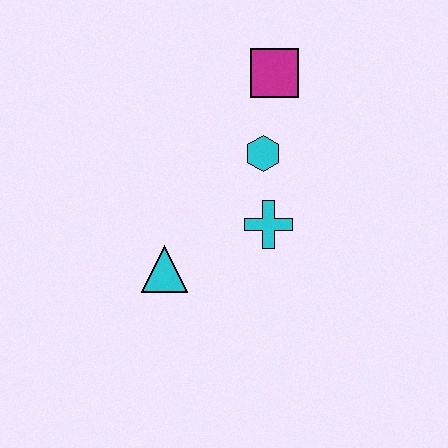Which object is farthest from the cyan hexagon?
The cyan triangle is farthest from the cyan hexagon.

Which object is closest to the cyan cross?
The cyan hexagon is closest to the cyan cross.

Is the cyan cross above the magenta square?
No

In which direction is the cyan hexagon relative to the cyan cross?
The cyan hexagon is above the cyan cross.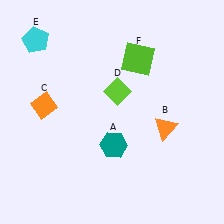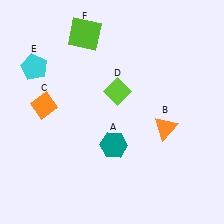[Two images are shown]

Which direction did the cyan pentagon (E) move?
The cyan pentagon (E) moved down.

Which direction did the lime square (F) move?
The lime square (F) moved left.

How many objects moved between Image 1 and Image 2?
2 objects moved between the two images.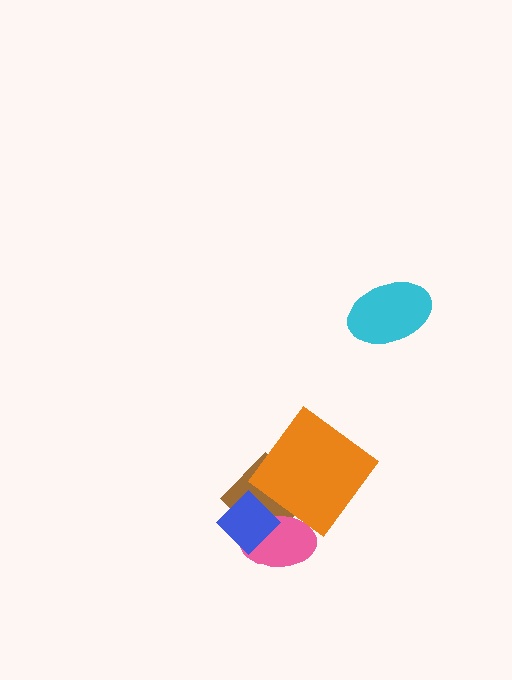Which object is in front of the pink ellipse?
The blue diamond is in front of the pink ellipse.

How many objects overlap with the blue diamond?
2 objects overlap with the blue diamond.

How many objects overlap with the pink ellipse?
2 objects overlap with the pink ellipse.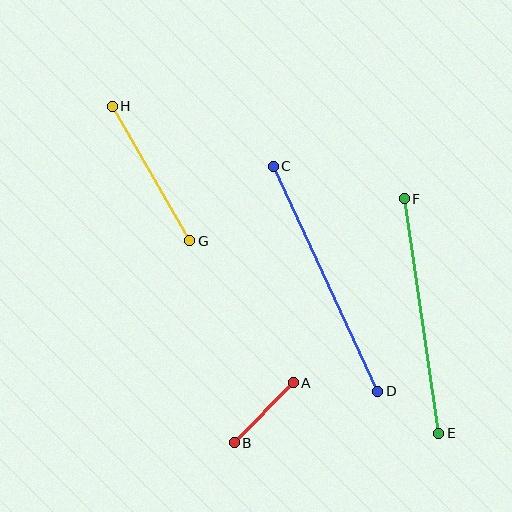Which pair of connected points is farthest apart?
Points C and D are farthest apart.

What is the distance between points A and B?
The distance is approximately 84 pixels.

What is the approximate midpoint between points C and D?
The midpoint is at approximately (325, 279) pixels.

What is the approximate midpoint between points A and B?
The midpoint is at approximately (264, 413) pixels.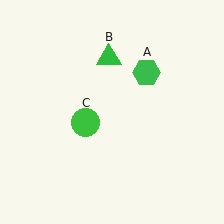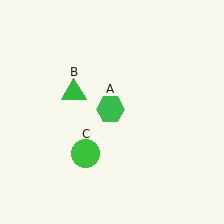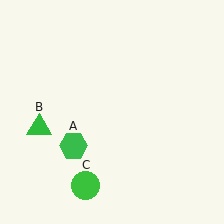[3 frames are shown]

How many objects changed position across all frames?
3 objects changed position: green hexagon (object A), green triangle (object B), green circle (object C).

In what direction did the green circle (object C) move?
The green circle (object C) moved down.